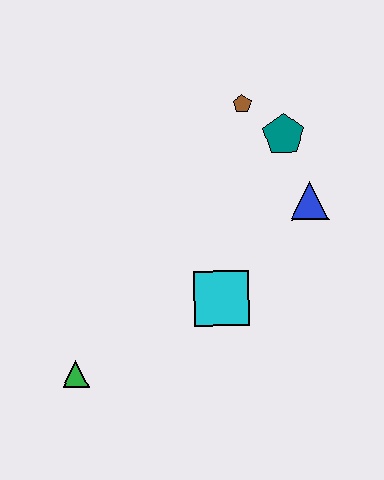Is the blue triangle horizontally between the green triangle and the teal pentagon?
No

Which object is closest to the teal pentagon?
The brown pentagon is closest to the teal pentagon.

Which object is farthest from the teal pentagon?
The green triangle is farthest from the teal pentagon.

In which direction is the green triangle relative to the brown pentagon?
The green triangle is below the brown pentagon.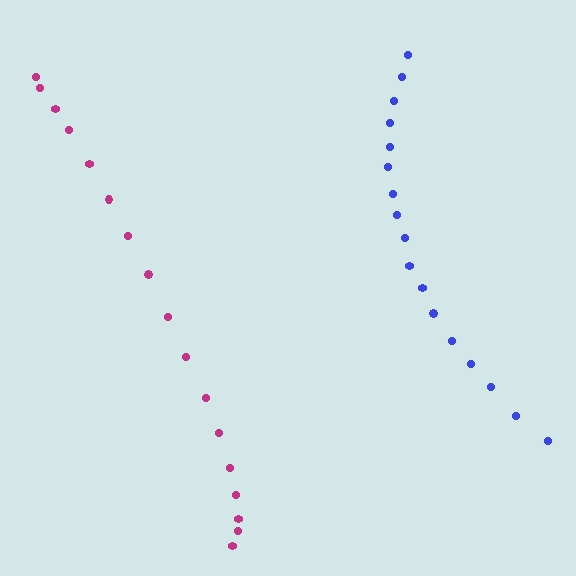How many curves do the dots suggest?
There are 2 distinct paths.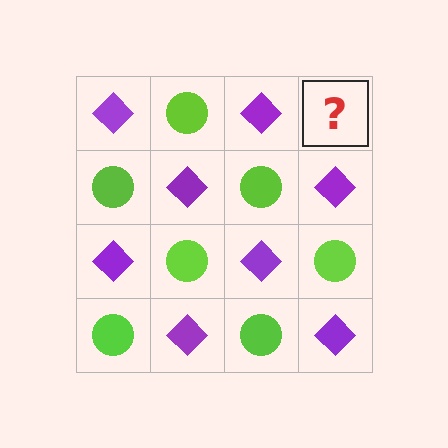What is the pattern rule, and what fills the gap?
The rule is that it alternates purple diamond and lime circle in a checkerboard pattern. The gap should be filled with a lime circle.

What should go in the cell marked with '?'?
The missing cell should contain a lime circle.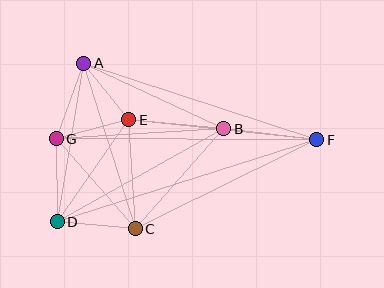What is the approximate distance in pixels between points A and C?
The distance between A and C is approximately 174 pixels.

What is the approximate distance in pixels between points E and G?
The distance between E and G is approximately 75 pixels.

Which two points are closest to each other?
Points A and E are closest to each other.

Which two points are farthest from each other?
Points D and F are farthest from each other.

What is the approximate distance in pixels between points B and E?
The distance between B and E is approximately 95 pixels.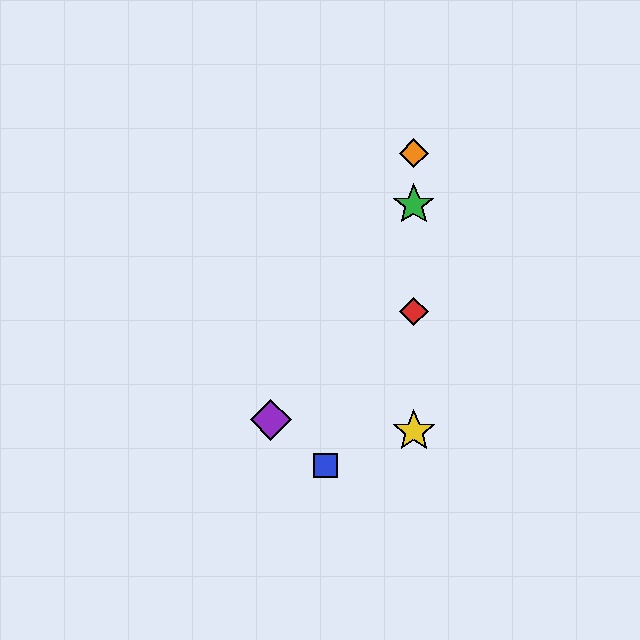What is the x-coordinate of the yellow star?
The yellow star is at x≈414.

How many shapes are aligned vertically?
4 shapes (the red diamond, the green star, the yellow star, the orange diamond) are aligned vertically.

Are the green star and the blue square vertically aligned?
No, the green star is at x≈414 and the blue square is at x≈326.